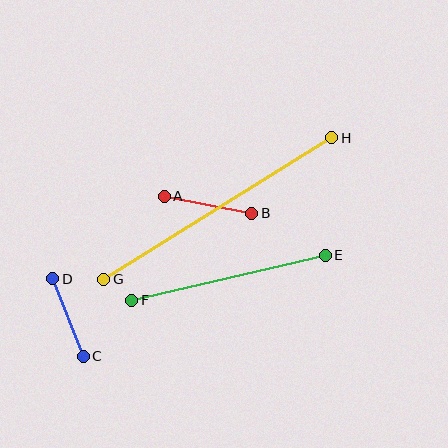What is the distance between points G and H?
The distance is approximately 269 pixels.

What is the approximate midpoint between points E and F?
The midpoint is at approximately (229, 278) pixels.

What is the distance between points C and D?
The distance is approximately 83 pixels.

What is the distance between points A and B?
The distance is approximately 89 pixels.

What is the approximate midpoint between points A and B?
The midpoint is at approximately (208, 205) pixels.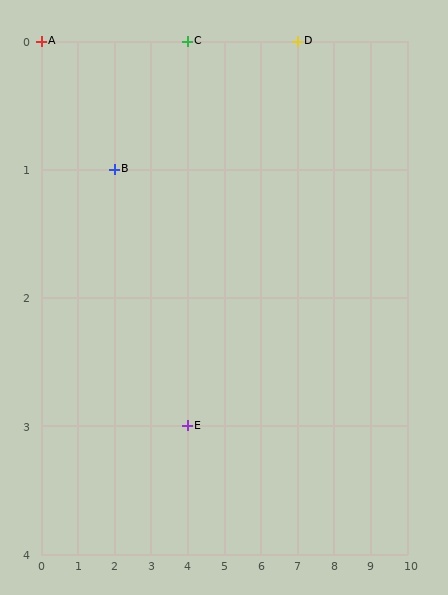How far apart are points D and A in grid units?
Points D and A are 7 columns apart.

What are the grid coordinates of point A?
Point A is at grid coordinates (0, 0).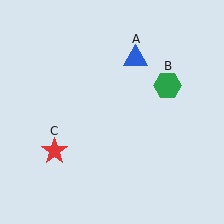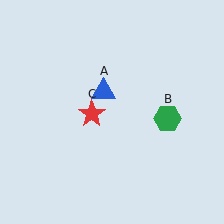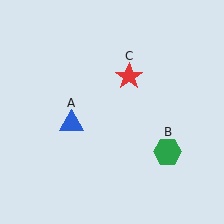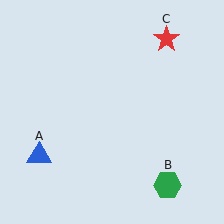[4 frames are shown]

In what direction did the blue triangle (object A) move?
The blue triangle (object A) moved down and to the left.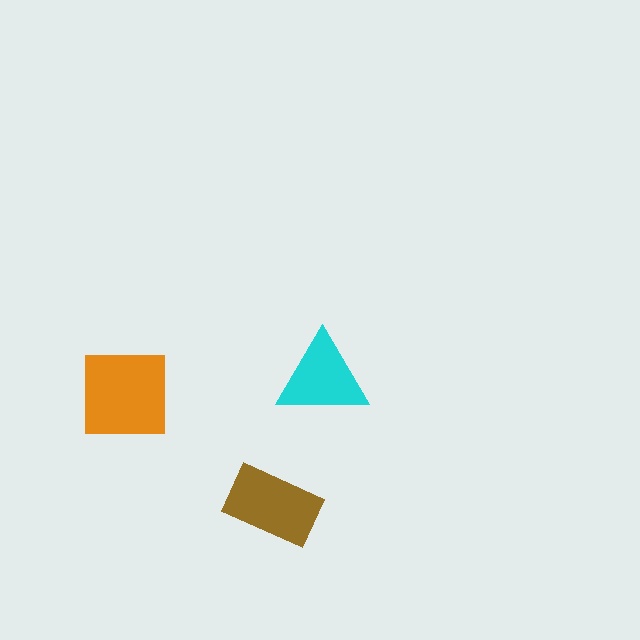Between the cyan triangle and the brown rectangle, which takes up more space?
The brown rectangle.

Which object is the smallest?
The cyan triangle.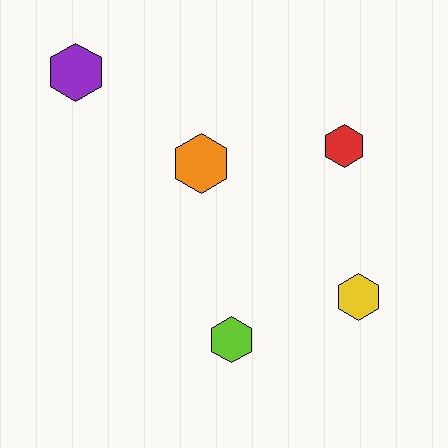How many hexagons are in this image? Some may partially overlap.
There are 5 hexagons.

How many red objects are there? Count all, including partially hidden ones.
There is 1 red object.